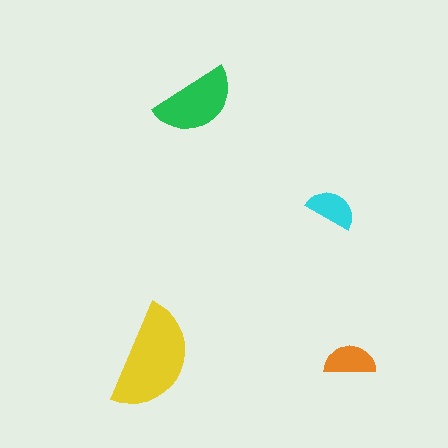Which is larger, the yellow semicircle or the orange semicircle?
The yellow one.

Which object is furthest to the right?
The orange semicircle is rightmost.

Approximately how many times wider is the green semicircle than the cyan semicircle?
About 1.5 times wider.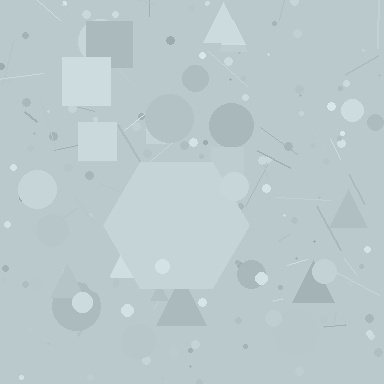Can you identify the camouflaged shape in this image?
The camouflaged shape is a hexagon.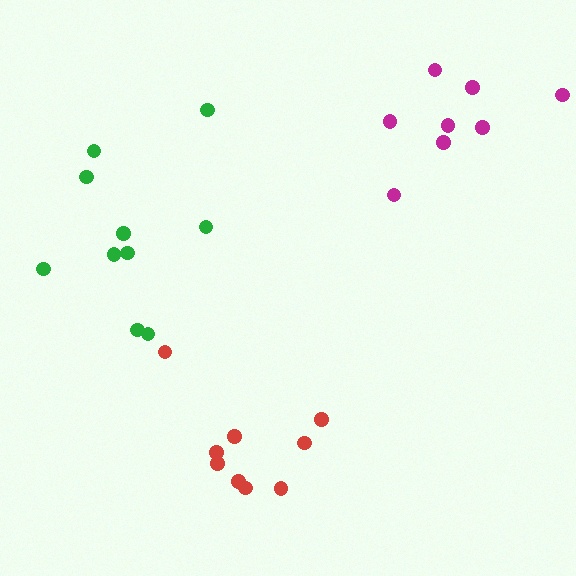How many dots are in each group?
Group 1: 9 dots, Group 2: 10 dots, Group 3: 8 dots (27 total).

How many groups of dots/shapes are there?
There are 3 groups.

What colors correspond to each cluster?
The clusters are colored: red, green, magenta.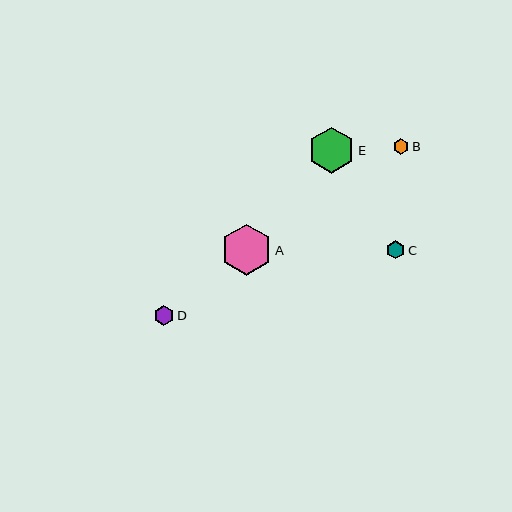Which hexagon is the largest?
Hexagon A is the largest with a size of approximately 51 pixels.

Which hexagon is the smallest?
Hexagon B is the smallest with a size of approximately 16 pixels.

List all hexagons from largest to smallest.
From largest to smallest: A, E, D, C, B.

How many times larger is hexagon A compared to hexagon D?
Hexagon A is approximately 2.6 times the size of hexagon D.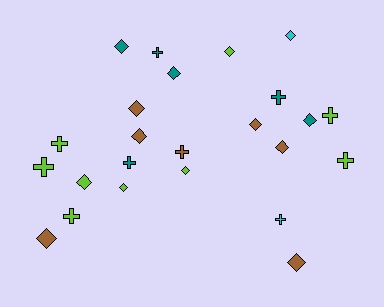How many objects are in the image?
There are 24 objects.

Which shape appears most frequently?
Diamond, with 14 objects.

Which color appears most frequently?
Lime, with 9 objects.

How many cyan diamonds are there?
There is 1 cyan diamond.